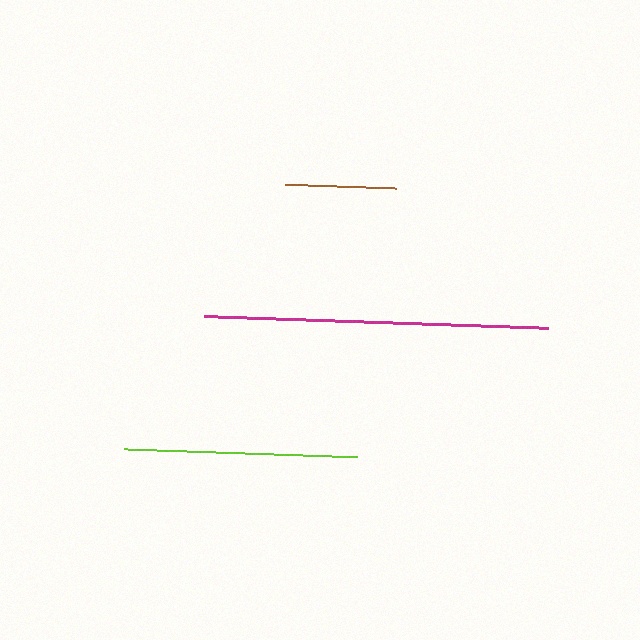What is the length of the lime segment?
The lime segment is approximately 232 pixels long.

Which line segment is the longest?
The magenta line is the longest at approximately 344 pixels.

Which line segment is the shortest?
The brown line is the shortest at approximately 111 pixels.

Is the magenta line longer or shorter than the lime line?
The magenta line is longer than the lime line.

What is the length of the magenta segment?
The magenta segment is approximately 344 pixels long.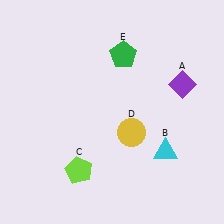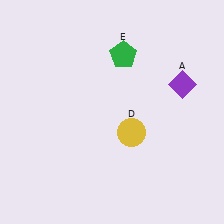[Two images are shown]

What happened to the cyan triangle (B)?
The cyan triangle (B) was removed in Image 2. It was in the bottom-right area of Image 1.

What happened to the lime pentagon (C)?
The lime pentagon (C) was removed in Image 2. It was in the bottom-left area of Image 1.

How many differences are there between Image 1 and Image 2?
There are 2 differences between the two images.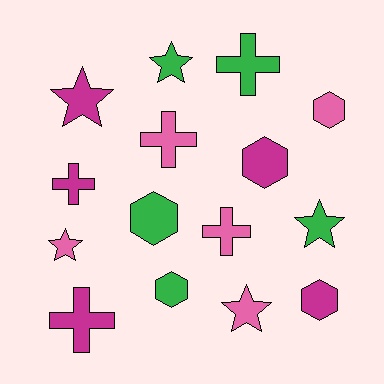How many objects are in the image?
There are 15 objects.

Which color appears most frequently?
Pink, with 5 objects.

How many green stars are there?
There are 2 green stars.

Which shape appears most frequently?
Star, with 5 objects.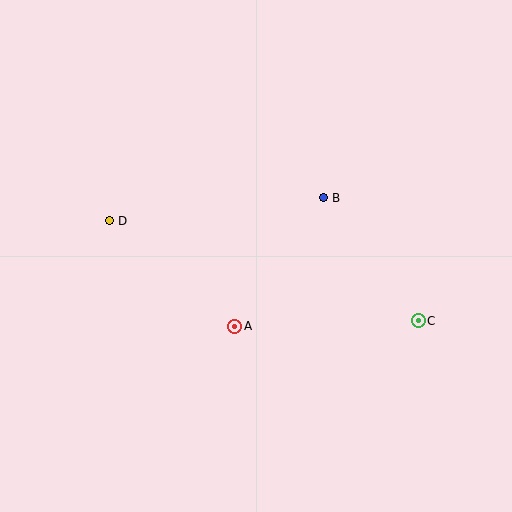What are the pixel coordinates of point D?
Point D is at (109, 221).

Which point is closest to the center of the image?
Point A at (235, 326) is closest to the center.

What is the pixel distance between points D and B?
The distance between D and B is 215 pixels.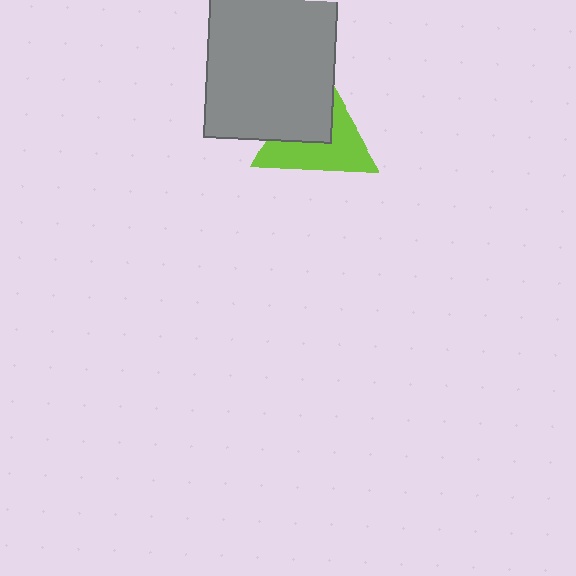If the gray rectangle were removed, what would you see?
You would see the complete lime triangle.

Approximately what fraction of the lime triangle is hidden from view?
Roughly 45% of the lime triangle is hidden behind the gray rectangle.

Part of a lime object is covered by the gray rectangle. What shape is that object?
It is a triangle.